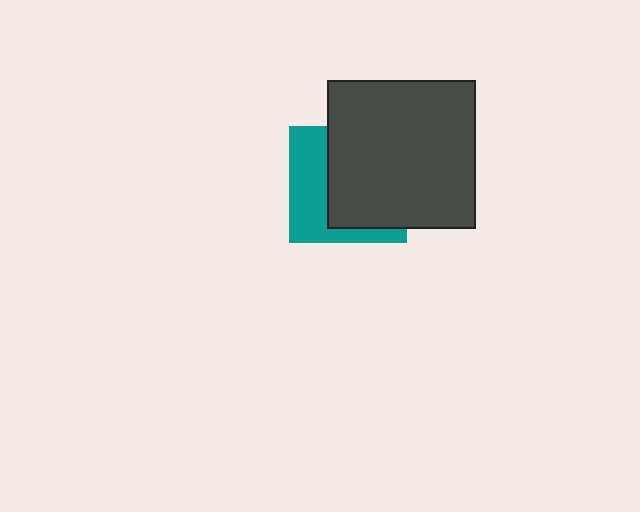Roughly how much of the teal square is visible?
A small part of it is visible (roughly 40%).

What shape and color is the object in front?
The object in front is a dark gray square.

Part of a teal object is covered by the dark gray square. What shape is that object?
It is a square.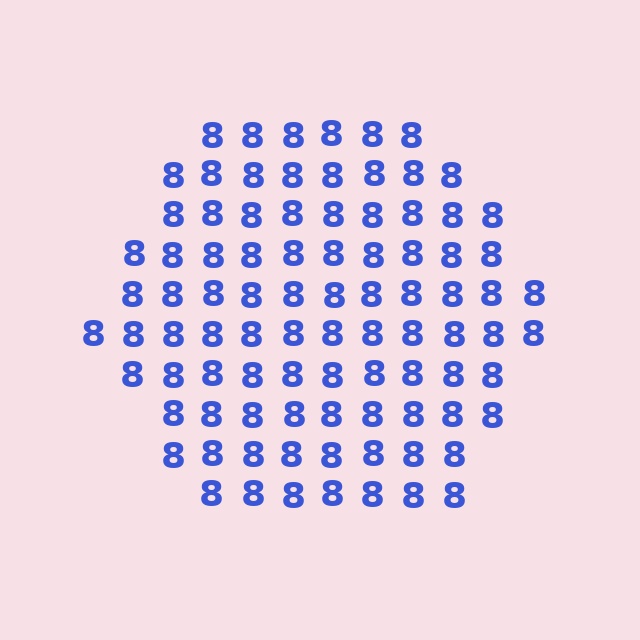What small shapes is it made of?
It is made of small digit 8's.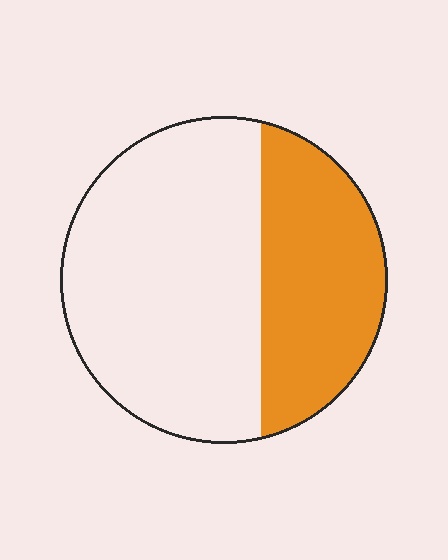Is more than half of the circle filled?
No.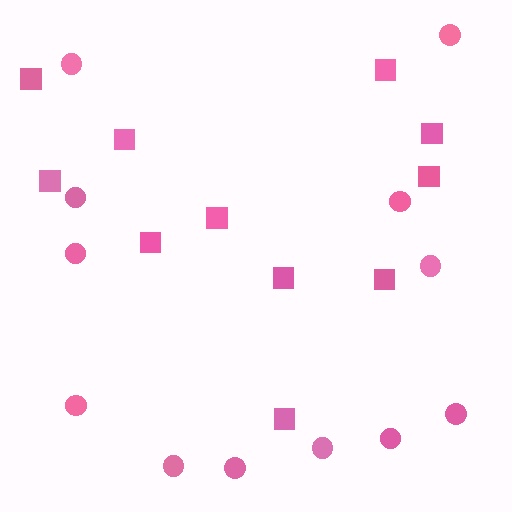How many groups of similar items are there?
There are 2 groups: one group of squares (11) and one group of circles (12).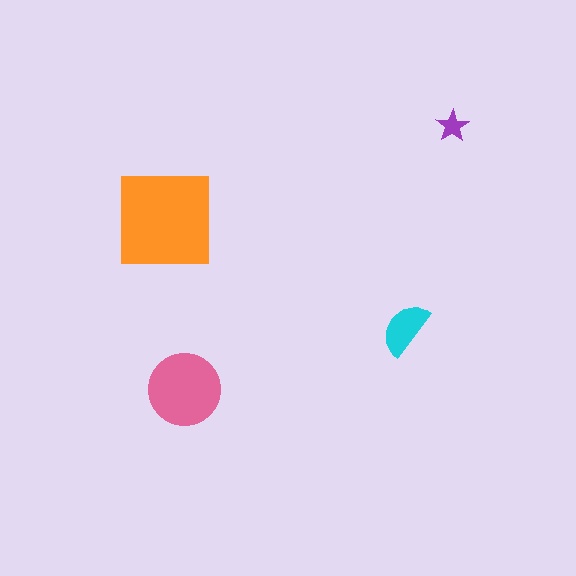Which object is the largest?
The orange square.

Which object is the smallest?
The purple star.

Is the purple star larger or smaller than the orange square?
Smaller.